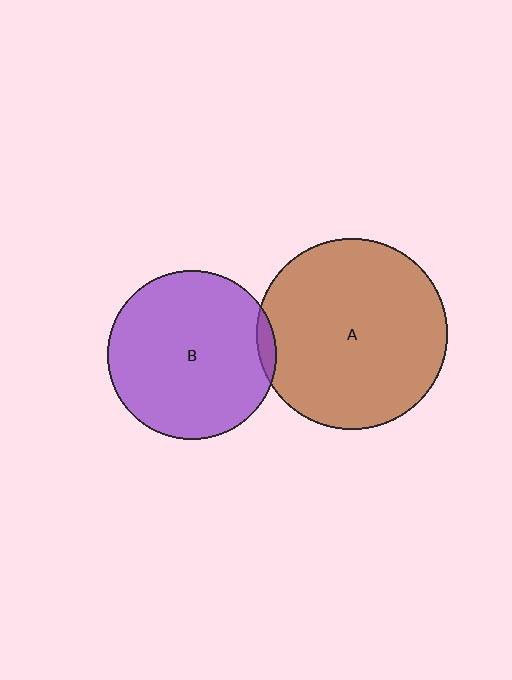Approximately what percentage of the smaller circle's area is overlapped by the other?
Approximately 5%.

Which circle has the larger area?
Circle A (brown).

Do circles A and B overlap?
Yes.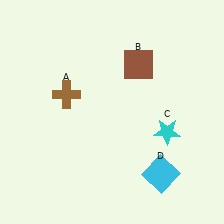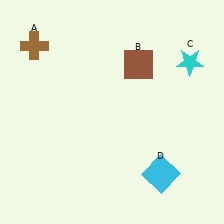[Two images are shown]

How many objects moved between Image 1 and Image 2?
2 objects moved between the two images.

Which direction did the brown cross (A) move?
The brown cross (A) moved up.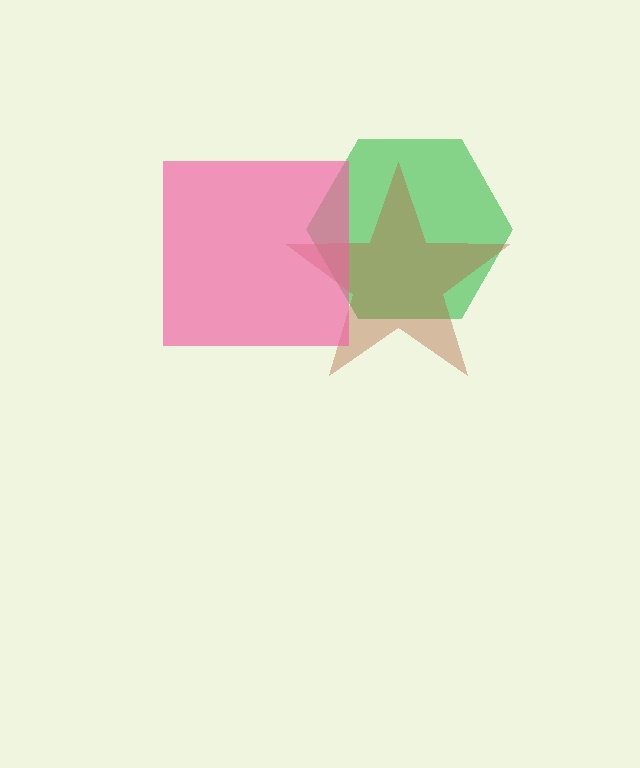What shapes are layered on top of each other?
The layered shapes are: a green hexagon, a brown star, a pink square.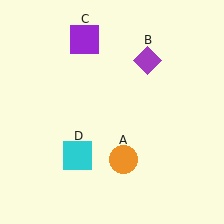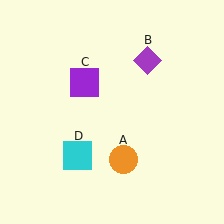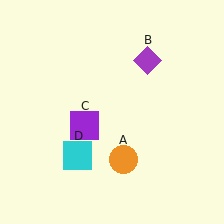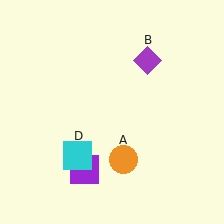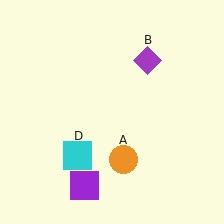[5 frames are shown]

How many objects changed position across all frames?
1 object changed position: purple square (object C).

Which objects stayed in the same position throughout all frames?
Orange circle (object A) and purple diamond (object B) and cyan square (object D) remained stationary.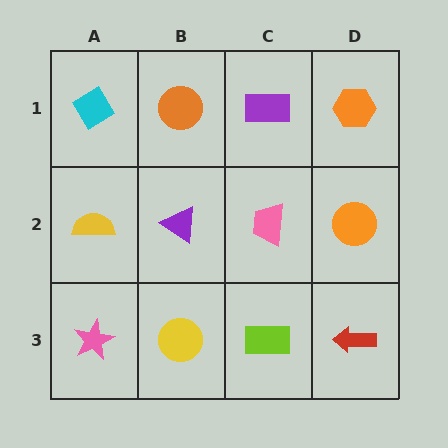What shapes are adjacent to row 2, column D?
An orange hexagon (row 1, column D), a red arrow (row 3, column D), a pink trapezoid (row 2, column C).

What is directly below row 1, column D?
An orange circle.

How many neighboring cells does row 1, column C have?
3.